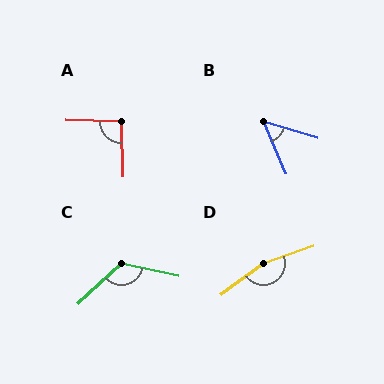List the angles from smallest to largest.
B (50°), A (93°), C (124°), D (163°).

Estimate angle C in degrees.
Approximately 124 degrees.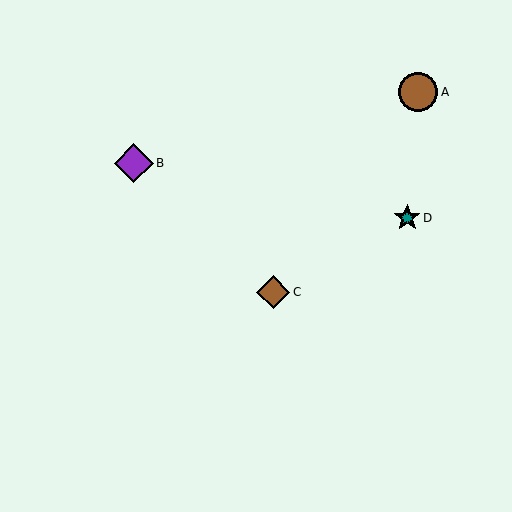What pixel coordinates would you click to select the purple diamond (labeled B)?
Click at (134, 163) to select the purple diamond B.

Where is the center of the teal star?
The center of the teal star is at (407, 218).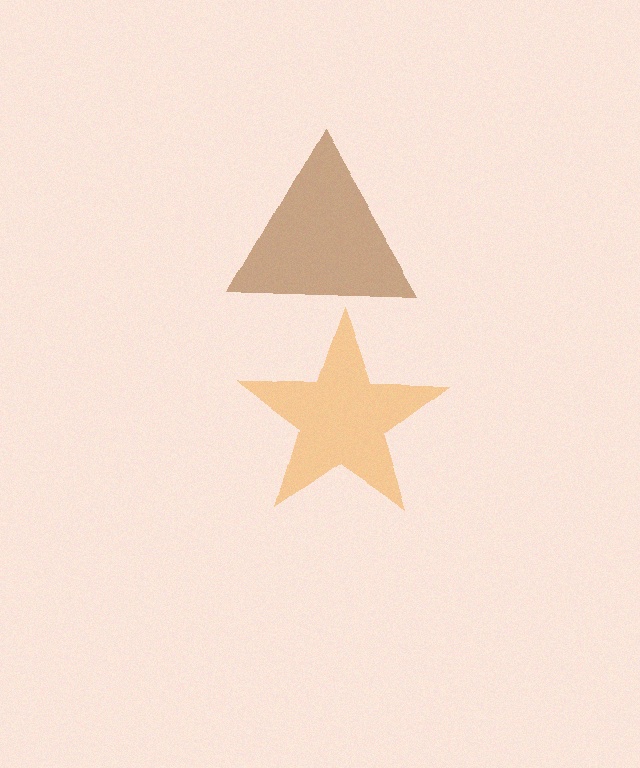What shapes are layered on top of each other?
The layered shapes are: a brown triangle, an orange star.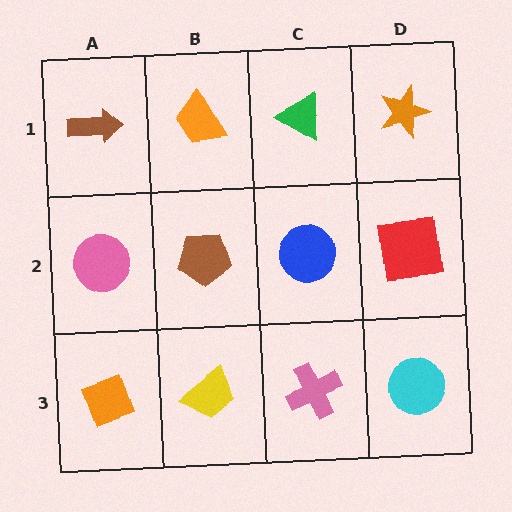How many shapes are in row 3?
4 shapes.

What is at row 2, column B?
A brown pentagon.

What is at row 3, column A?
An orange diamond.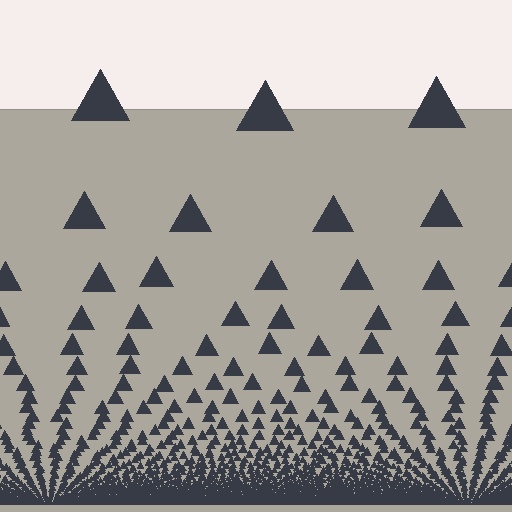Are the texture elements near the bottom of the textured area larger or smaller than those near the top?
Smaller. The gradient is inverted — elements near the bottom are smaller and denser.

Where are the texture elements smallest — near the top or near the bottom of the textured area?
Near the bottom.